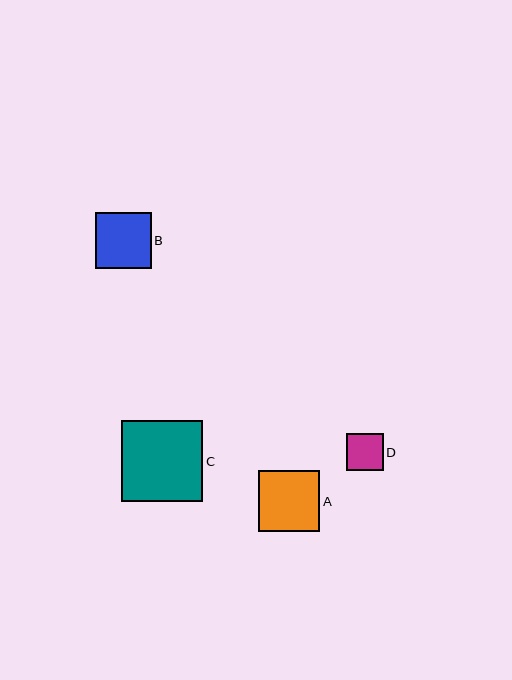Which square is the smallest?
Square D is the smallest with a size of approximately 37 pixels.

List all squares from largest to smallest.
From largest to smallest: C, A, B, D.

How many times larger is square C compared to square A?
Square C is approximately 1.3 times the size of square A.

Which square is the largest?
Square C is the largest with a size of approximately 82 pixels.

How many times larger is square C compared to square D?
Square C is approximately 2.2 times the size of square D.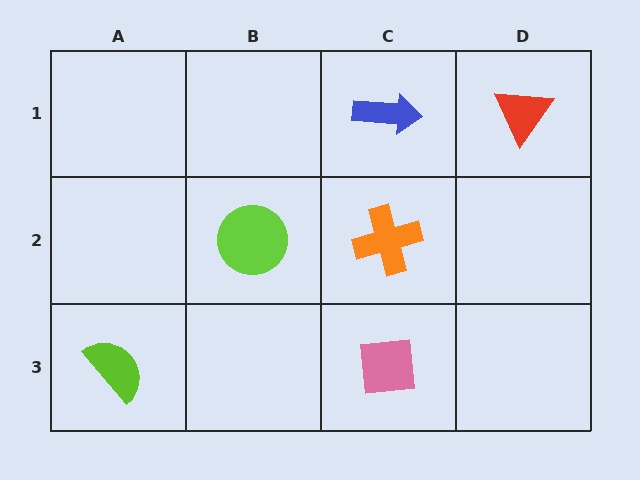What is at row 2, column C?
An orange cross.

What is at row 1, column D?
A red triangle.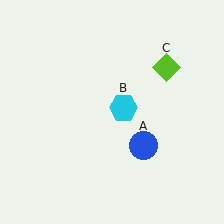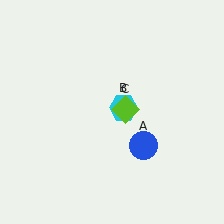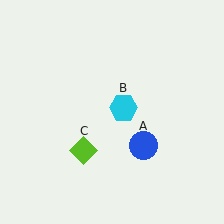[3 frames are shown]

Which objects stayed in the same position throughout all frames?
Blue circle (object A) and cyan hexagon (object B) remained stationary.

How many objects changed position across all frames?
1 object changed position: lime diamond (object C).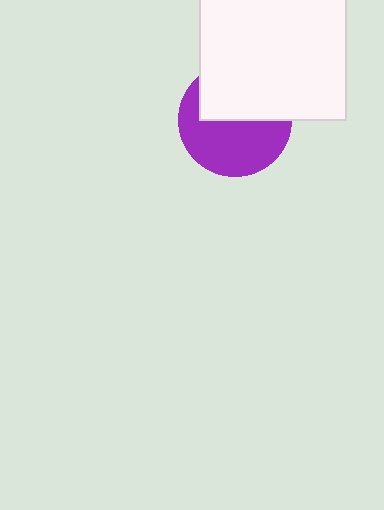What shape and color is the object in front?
The object in front is a white square.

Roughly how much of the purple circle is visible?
About half of it is visible (roughly 55%).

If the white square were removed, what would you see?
You would see the complete purple circle.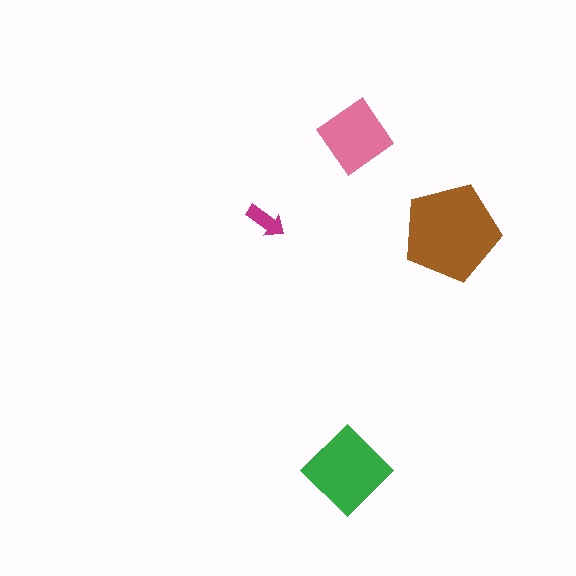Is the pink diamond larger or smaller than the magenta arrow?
Larger.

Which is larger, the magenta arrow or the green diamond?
The green diamond.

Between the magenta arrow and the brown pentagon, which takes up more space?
The brown pentagon.